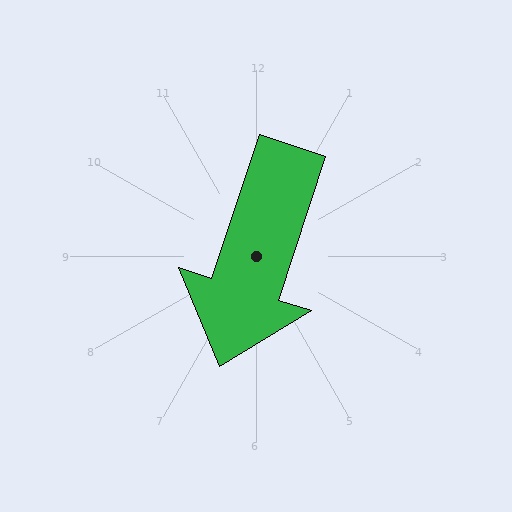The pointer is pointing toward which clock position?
Roughly 7 o'clock.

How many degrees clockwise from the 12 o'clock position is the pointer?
Approximately 198 degrees.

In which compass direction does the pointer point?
South.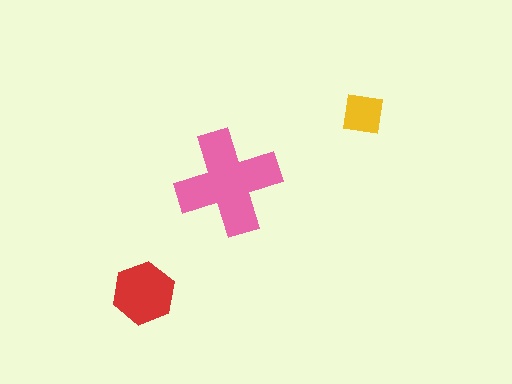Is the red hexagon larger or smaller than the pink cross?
Smaller.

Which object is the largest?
The pink cross.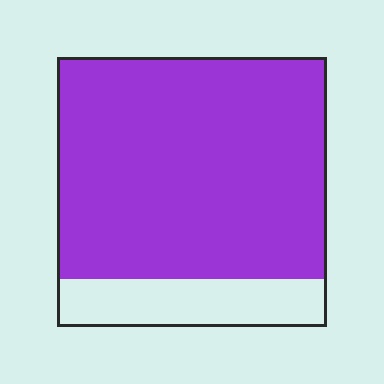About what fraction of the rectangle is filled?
About five sixths (5/6).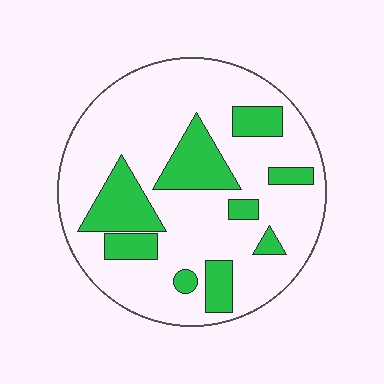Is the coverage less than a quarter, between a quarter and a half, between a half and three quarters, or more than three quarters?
Less than a quarter.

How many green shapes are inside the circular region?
9.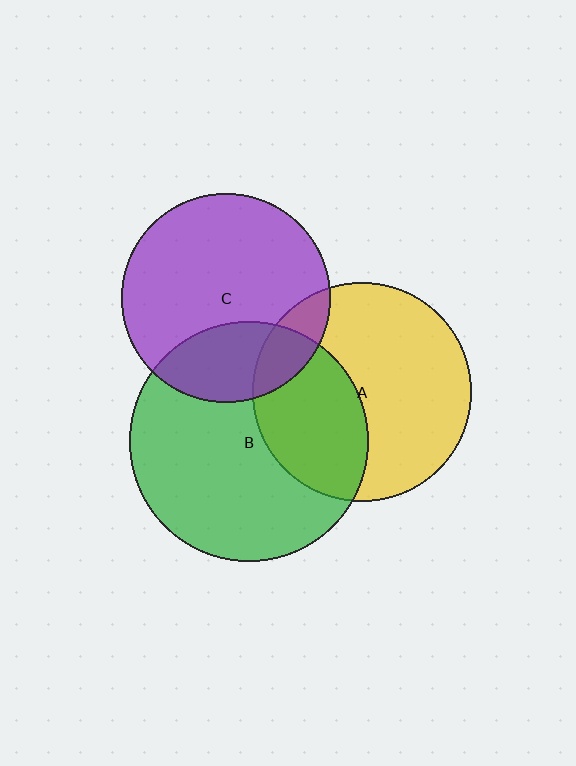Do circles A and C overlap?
Yes.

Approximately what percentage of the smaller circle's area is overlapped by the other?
Approximately 15%.